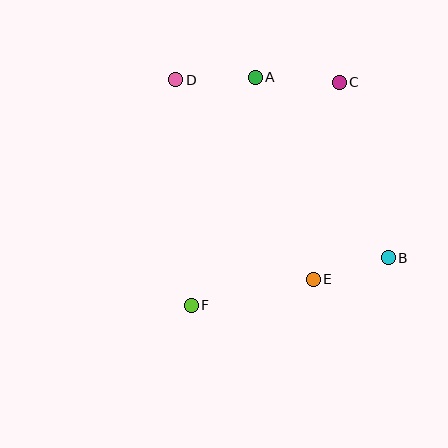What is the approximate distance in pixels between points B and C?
The distance between B and C is approximately 182 pixels.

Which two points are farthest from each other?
Points B and D are farthest from each other.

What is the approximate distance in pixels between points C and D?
The distance between C and D is approximately 164 pixels.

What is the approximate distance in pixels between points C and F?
The distance between C and F is approximately 268 pixels.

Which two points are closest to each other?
Points B and E are closest to each other.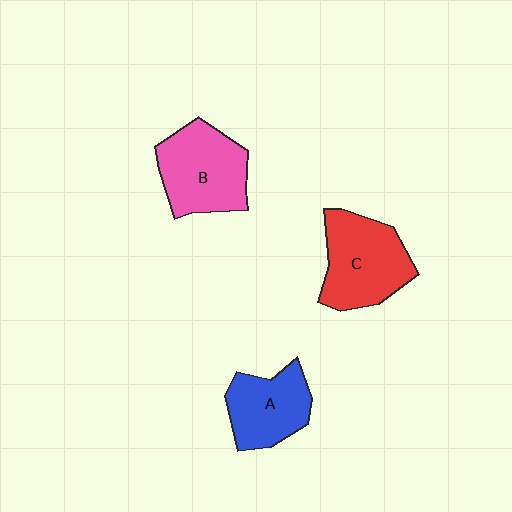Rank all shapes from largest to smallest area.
From largest to smallest: C (red), B (pink), A (blue).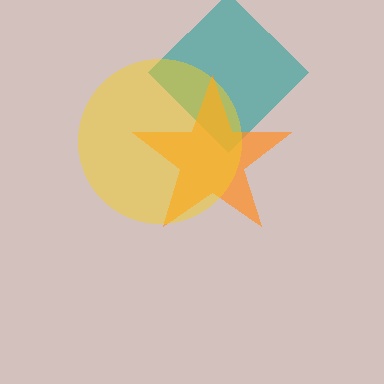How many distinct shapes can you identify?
There are 3 distinct shapes: a teal diamond, an orange star, a yellow circle.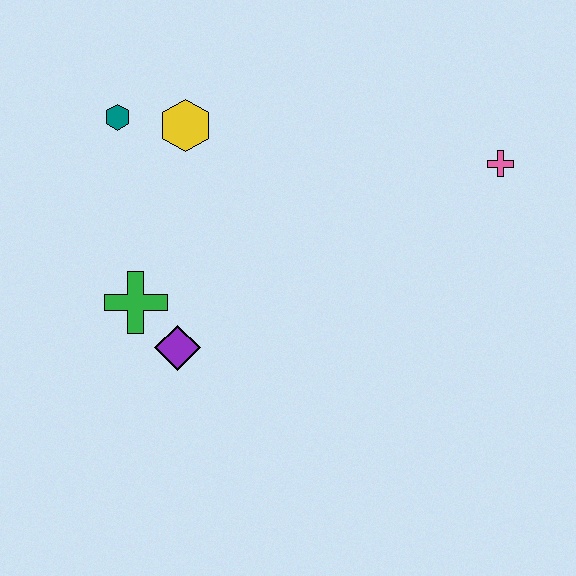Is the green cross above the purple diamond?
Yes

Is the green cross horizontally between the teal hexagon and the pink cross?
Yes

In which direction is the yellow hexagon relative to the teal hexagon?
The yellow hexagon is to the right of the teal hexagon.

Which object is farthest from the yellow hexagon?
The pink cross is farthest from the yellow hexagon.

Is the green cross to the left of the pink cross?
Yes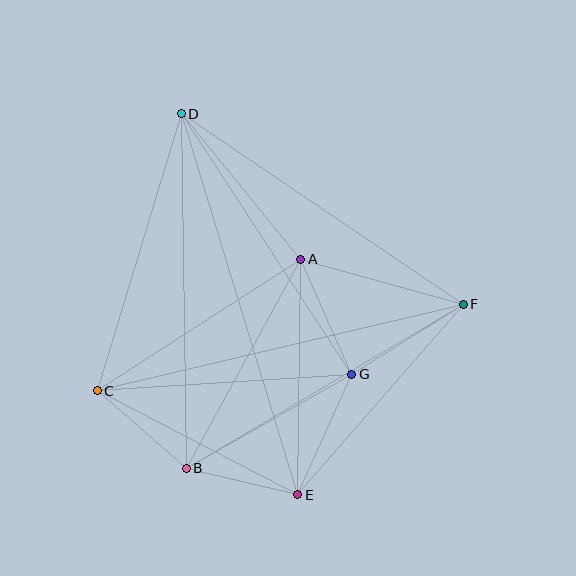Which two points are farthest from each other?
Points D and E are farthest from each other.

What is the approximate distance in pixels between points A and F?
The distance between A and F is approximately 169 pixels.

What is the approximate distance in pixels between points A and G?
The distance between A and G is approximately 126 pixels.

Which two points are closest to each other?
Points B and E are closest to each other.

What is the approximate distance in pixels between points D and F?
The distance between D and F is approximately 340 pixels.